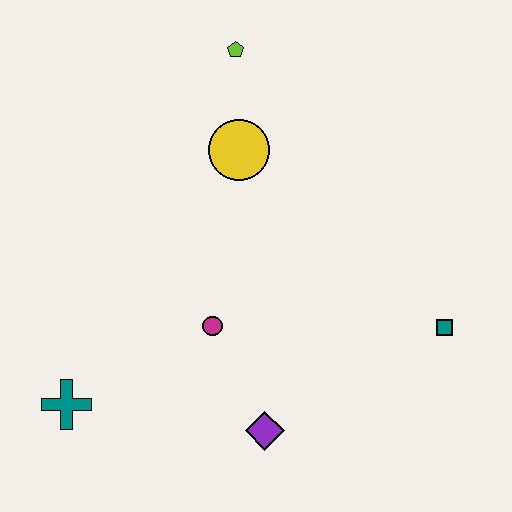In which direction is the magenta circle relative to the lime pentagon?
The magenta circle is below the lime pentagon.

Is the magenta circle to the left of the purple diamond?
Yes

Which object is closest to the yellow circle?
The lime pentagon is closest to the yellow circle.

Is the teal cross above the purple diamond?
Yes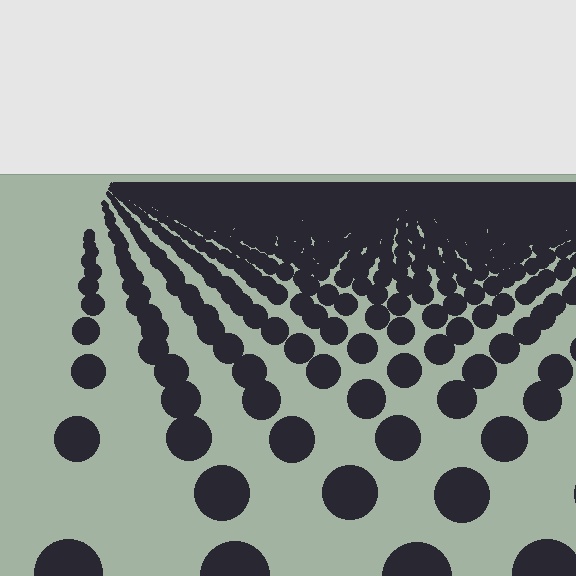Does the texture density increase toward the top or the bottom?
Density increases toward the top.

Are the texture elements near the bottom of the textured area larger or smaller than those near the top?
Larger. Near the bottom, elements are closer to the viewer and appear at a bigger on-screen size.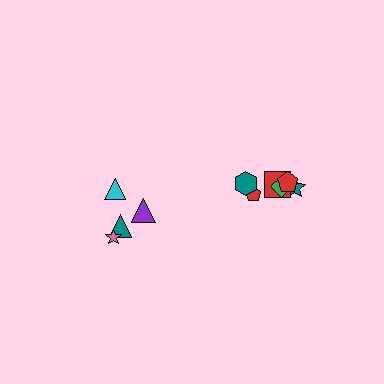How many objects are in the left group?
There are 4 objects.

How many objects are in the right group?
There are 6 objects.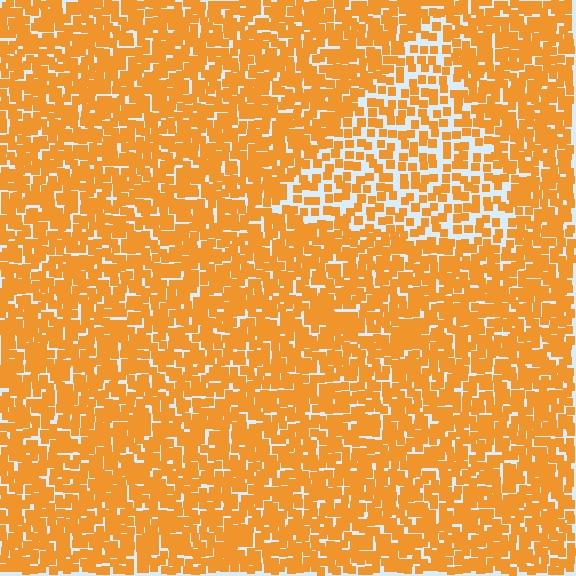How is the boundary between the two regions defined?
The boundary is defined by a change in element density (approximately 1.8x ratio). All elements are the same color, size, and shape.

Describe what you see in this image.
The image contains small orange elements arranged at two different densities. A triangle-shaped region is visible where the elements are less densely packed than the surrounding area.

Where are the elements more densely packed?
The elements are more densely packed outside the triangle boundary.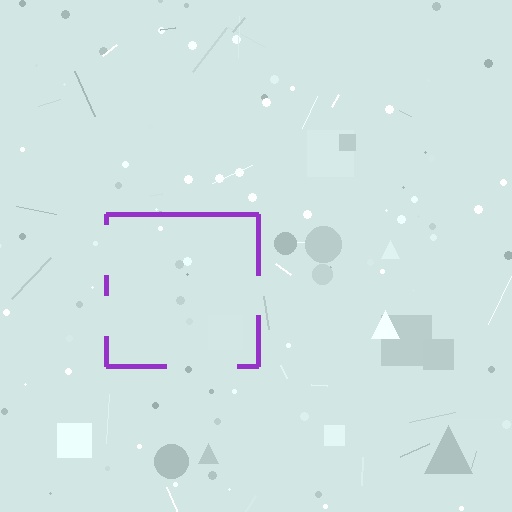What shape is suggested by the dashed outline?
The dashed outline suggests a square.